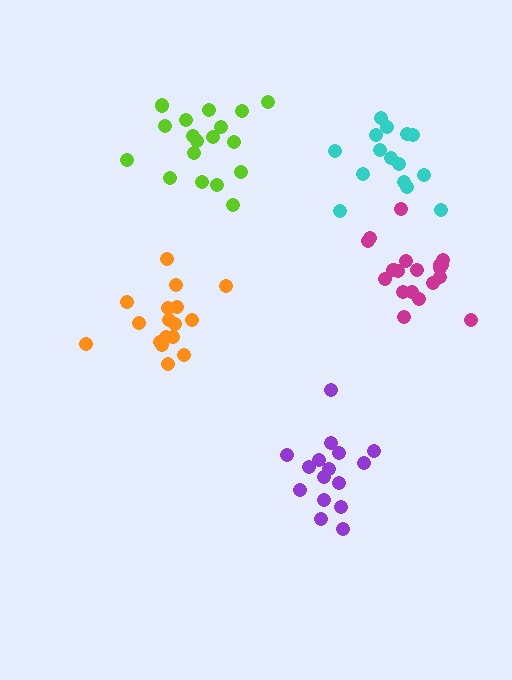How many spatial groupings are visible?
There are 5 spatial groupings.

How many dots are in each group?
Group 1: 18 dots, Group 2: 15 dots, Group 3: 17 dots, Group 4: 16 dots, Group 5: 19 dots (85 total).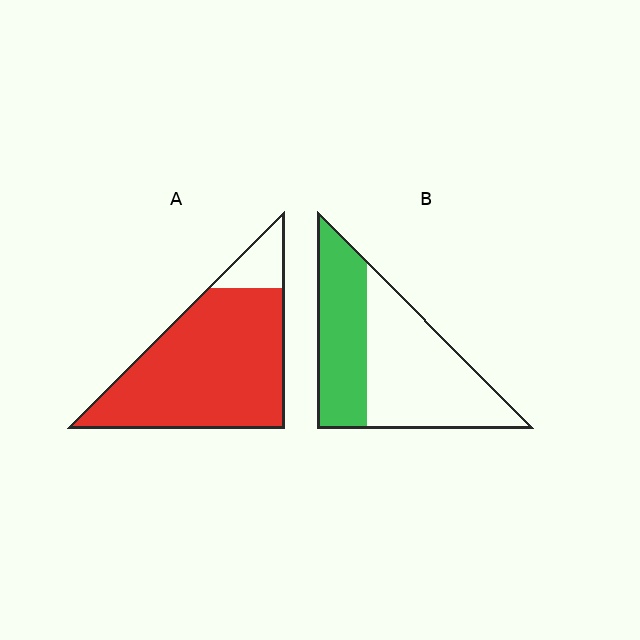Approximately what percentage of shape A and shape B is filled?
A is approximately 85% and B is approximately 40%.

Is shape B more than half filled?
No.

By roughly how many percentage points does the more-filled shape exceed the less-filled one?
By roughly 45 percentage points (A over B).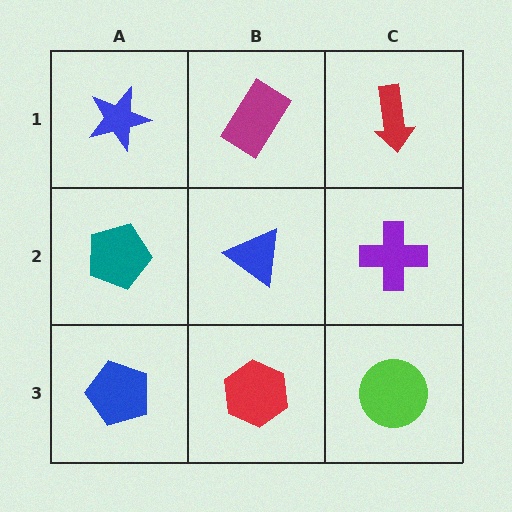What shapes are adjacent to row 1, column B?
A blue triangle (row 2, column B), a blue star (row 1, column A), a red arrow (row 1, column C).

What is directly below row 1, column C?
A purple cross.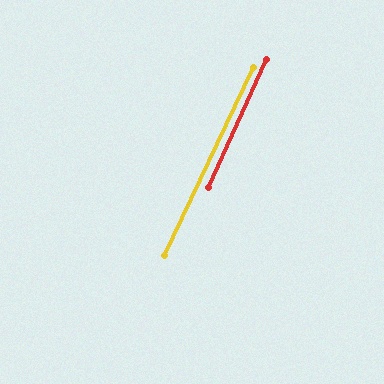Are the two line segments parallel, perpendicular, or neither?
Parallel — their directions differ by only 1.3°.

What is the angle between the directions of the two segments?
Approximately 1 degree.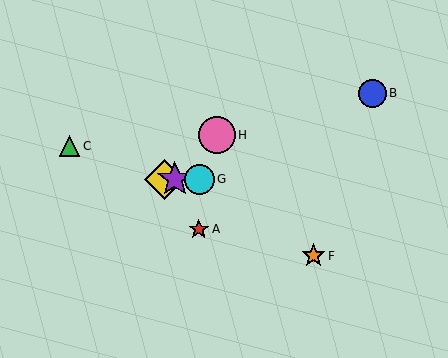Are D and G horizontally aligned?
Yes, both are at y≈179.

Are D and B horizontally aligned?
No, D is at y≈179 and B is at y≈93.